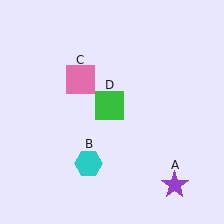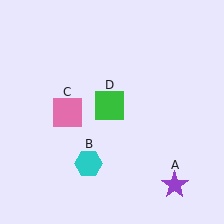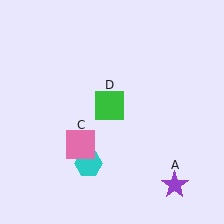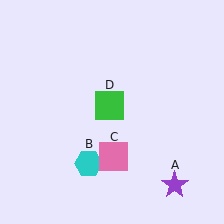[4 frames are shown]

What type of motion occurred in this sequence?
The pink square (object C) rotated counterclockwise around the center of the scene.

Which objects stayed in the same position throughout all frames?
Purple star (object A) and cyan hexagon (object B) and green square (object D) remained stationary.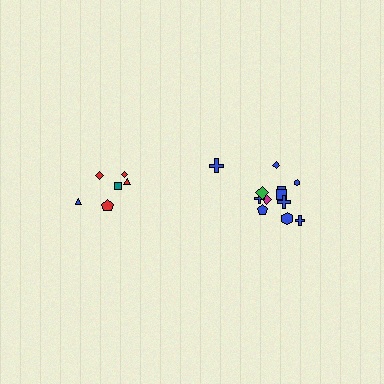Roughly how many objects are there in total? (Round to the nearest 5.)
Roughly 20 objects in total.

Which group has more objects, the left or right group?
The right group.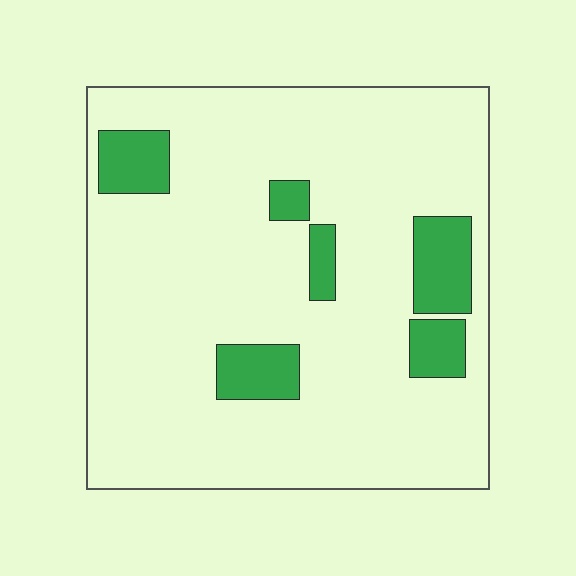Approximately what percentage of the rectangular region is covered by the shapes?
Approximately 15%.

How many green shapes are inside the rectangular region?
6.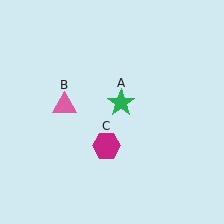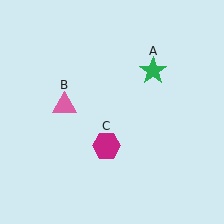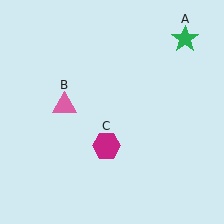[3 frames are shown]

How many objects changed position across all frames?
1 object changed position: green star (object A).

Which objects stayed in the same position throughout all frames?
Pink triangle (object B) and magenta hexagon (object C) remained stationary.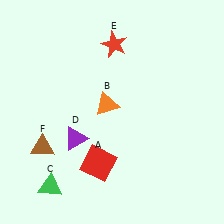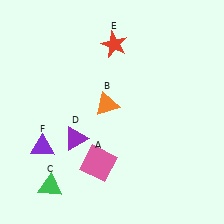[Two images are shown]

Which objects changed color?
A changed from red to pink. F changed from brown to purple.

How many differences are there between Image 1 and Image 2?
There are 2 differences between the two images.